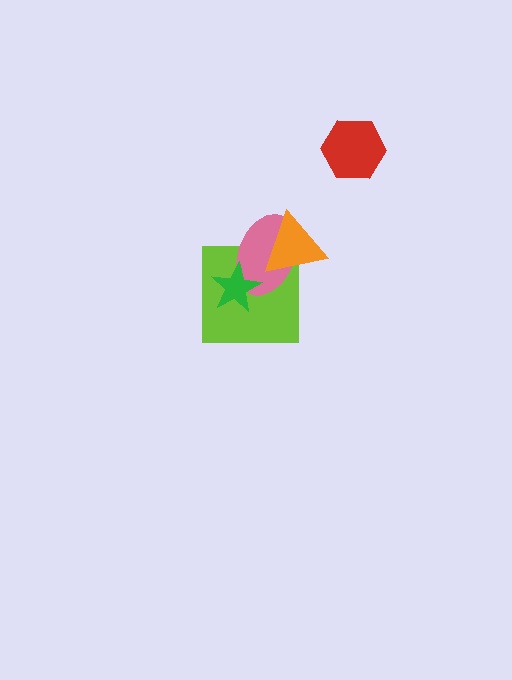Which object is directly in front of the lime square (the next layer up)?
The pink ellipse is directly in front of the lime square.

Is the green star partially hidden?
No, no other shape covers it.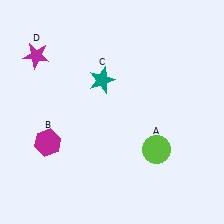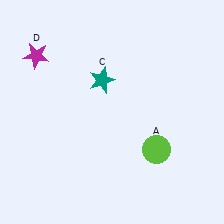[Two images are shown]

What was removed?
The magenta hexagon (B) was removed in Image 2.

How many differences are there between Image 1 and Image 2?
There is 1 difference between the two images.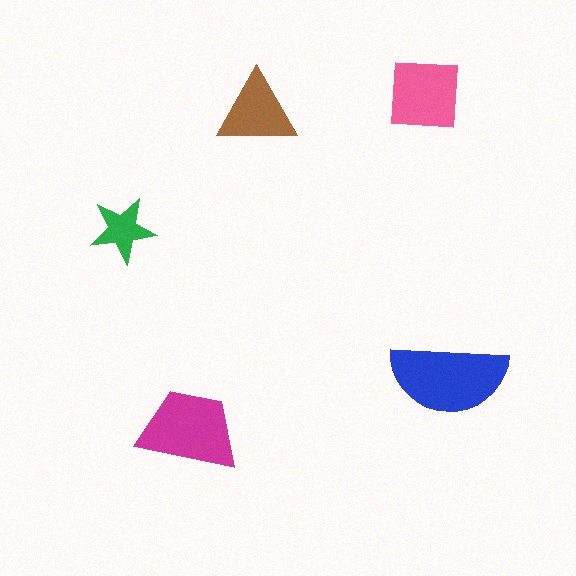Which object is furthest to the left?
The green star is leftmost.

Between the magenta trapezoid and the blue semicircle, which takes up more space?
The blue semicircle.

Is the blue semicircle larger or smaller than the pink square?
Larger.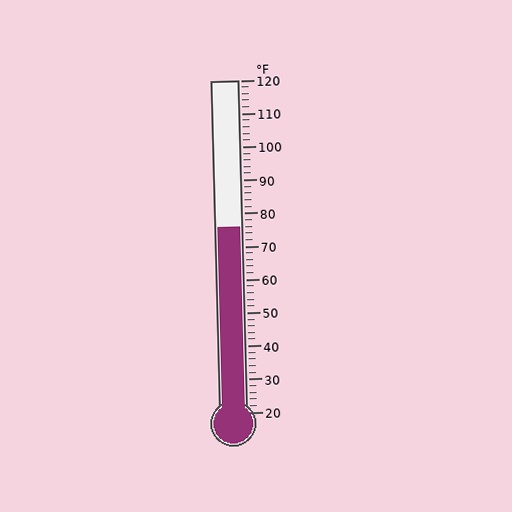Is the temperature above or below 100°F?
The temperature is below 100°F.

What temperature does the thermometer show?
The thermometer shows approximately 76°F.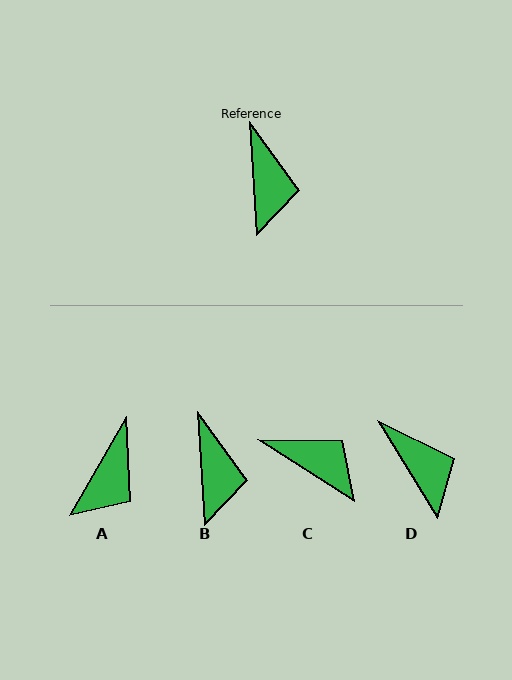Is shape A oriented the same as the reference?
No, it is off by about 33 degrees.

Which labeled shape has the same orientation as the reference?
B.